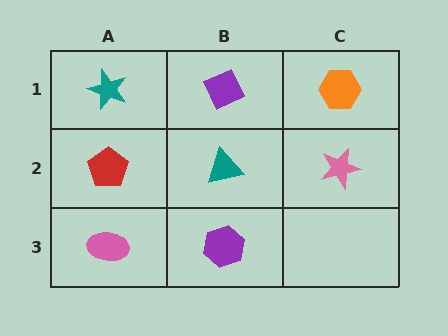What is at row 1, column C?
An orange hexagon.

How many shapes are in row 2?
3 shapes.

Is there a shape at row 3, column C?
No, that cell is empty.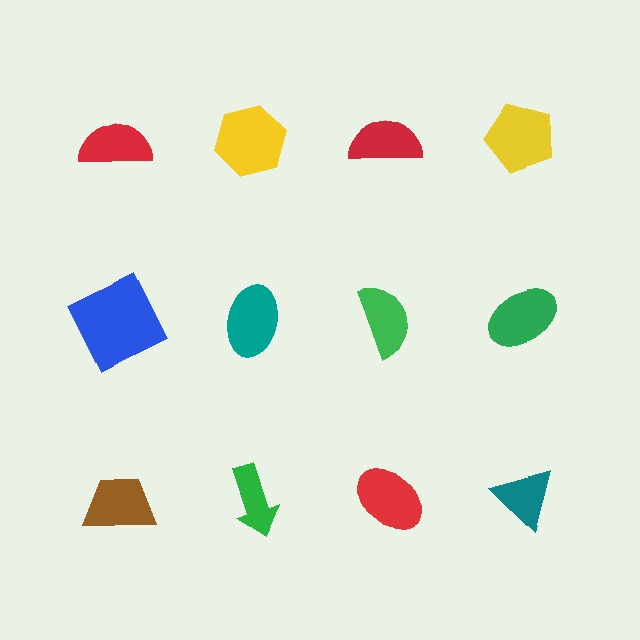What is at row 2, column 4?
A green ellipse.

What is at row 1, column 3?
A red semicircle.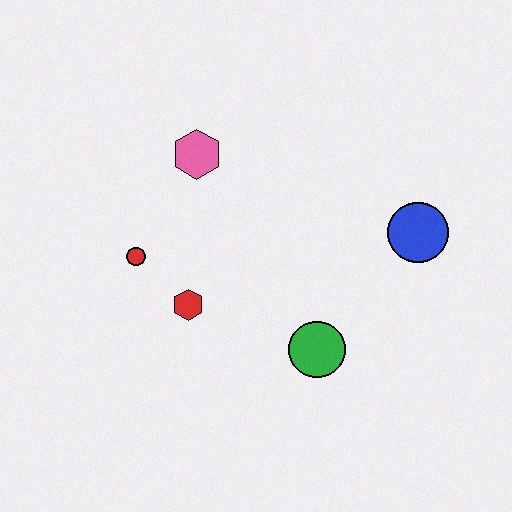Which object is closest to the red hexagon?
The red circle is closest to the red hexagon.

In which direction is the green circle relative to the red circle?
The green circle is to the right of the red circle.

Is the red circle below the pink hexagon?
Yes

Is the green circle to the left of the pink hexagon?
No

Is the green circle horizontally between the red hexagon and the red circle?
No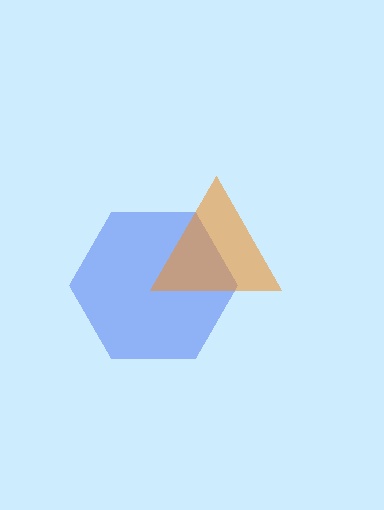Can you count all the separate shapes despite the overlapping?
Yes, there are 2 separate shapes.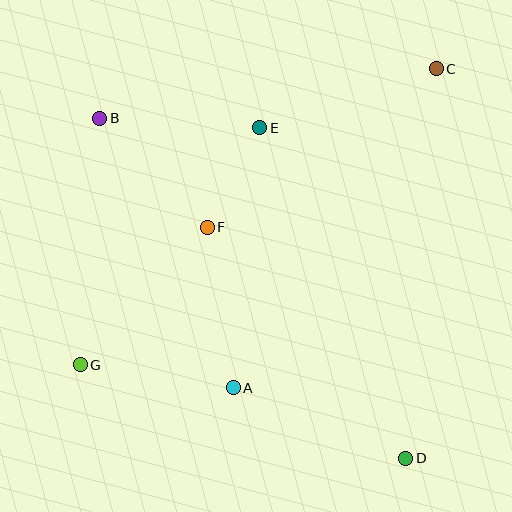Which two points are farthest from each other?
Points C and G are farthest from each other.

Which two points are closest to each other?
Points E and F are closest to each other.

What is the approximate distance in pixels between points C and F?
The distance between C and F is approximately 278 pixels.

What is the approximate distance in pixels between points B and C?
The distance between B and C is approximately 340 pixels.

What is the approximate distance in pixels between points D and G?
The distance between D and G is approximately 339 pixels.